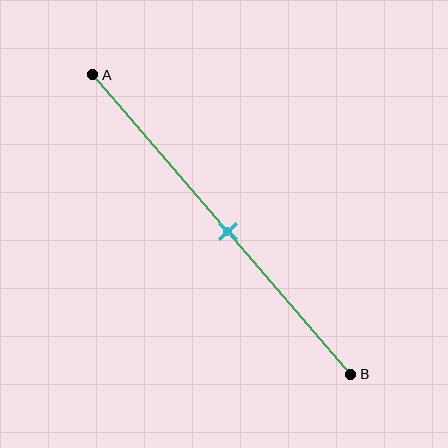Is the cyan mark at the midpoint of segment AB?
Yes, the mark is approximately at the midpoint.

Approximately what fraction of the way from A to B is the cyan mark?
The cyan mark is approximately 50% of the way from A to B.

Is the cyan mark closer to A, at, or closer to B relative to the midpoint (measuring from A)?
The cyan mark is approximately at the midpoint of segment AB.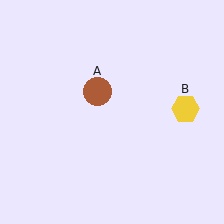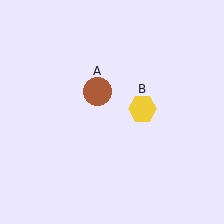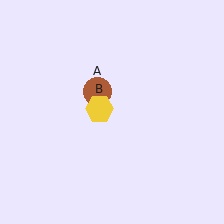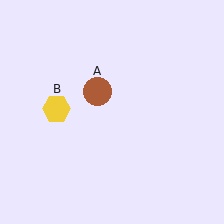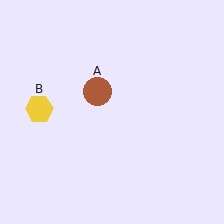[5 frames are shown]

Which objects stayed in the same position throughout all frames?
Brown circle (object A) remained stationary.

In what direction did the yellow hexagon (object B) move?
The yellow hexagon (object B) moved left.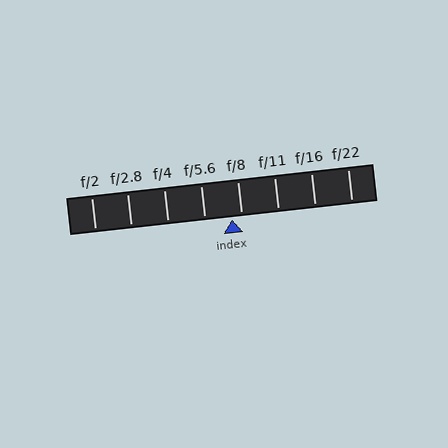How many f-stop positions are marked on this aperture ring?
There are 8 f-stop positions marked.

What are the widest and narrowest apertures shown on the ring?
The widest aperture shown is f/2 and the narrowest is f/22.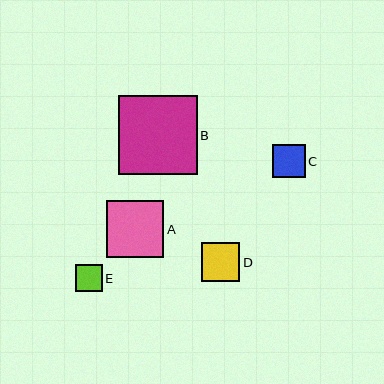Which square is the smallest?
Square E is the smallest with a size of approximately 27 pixels.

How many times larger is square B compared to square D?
Square B is approximately 2.0 times the size of square D.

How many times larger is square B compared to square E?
Square B is approximately 2.9 times the size of square E.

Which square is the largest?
Square B is the largest with a size of approximately 79 pixels.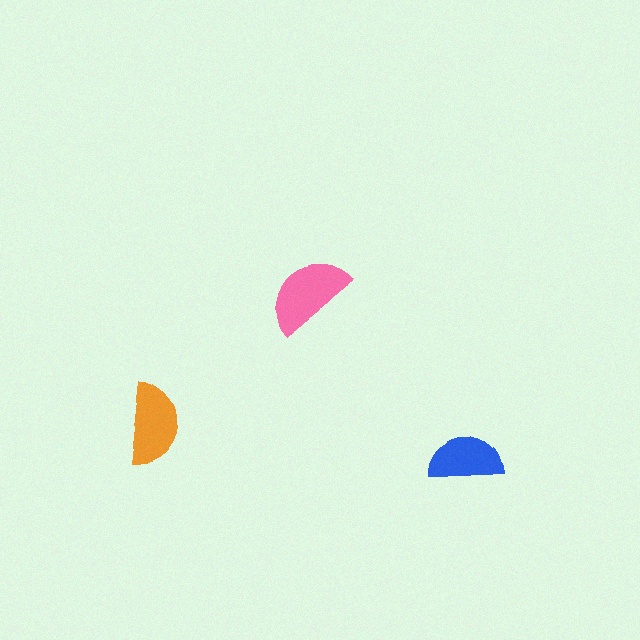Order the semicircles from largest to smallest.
the pink one, the orange one, the blue one.